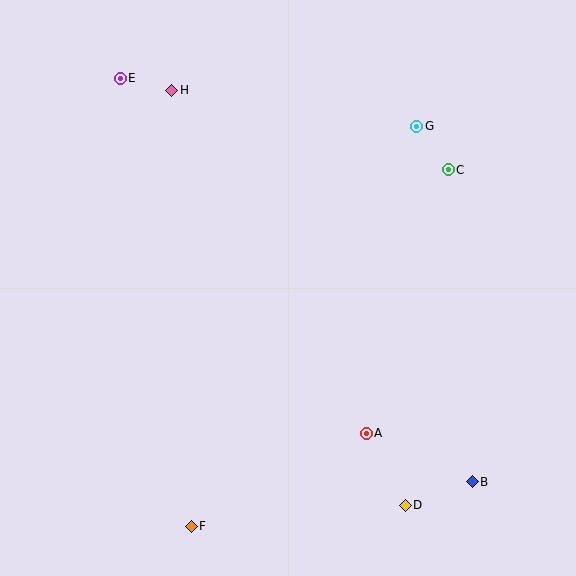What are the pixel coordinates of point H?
Point H is at (172, 90).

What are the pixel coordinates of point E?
Point E is at (120, 78).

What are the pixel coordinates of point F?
Point F is at (191, 526).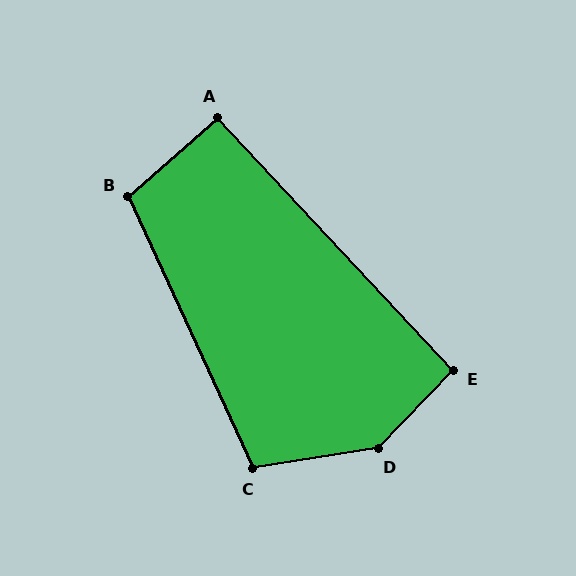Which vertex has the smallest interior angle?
A, at approximately 92 degrees.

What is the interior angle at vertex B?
Approximately 107 degrees (obtuse).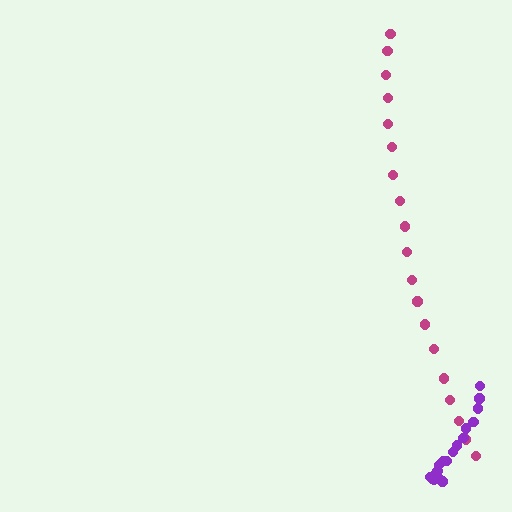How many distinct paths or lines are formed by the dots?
There are 2 distinct paths.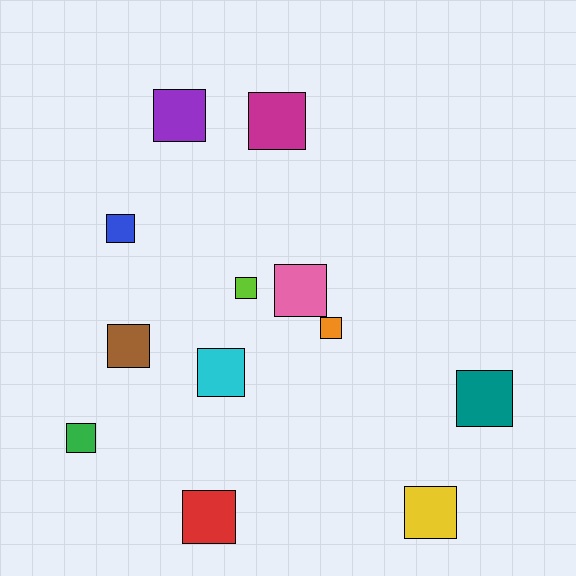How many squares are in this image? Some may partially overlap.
There are 12 squares.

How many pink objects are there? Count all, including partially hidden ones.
There is 1 pink object.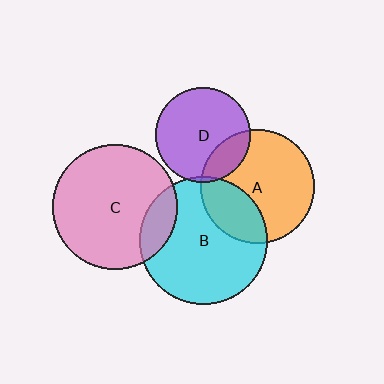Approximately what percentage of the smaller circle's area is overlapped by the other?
Approximately 30%.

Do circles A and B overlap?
Yes.